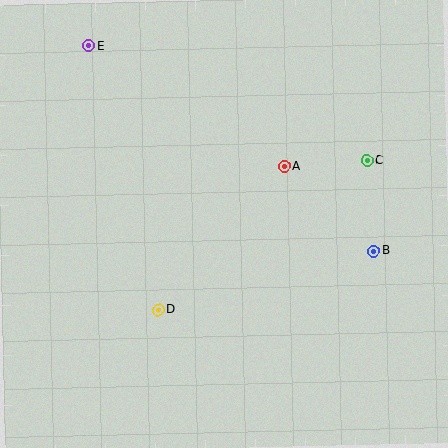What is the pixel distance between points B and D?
The distance between B and D is 223 pixels.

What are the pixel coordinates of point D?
Point D is at (158, 310).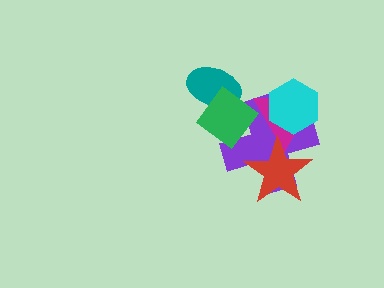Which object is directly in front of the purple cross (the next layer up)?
The magenta triangle is directly in front of the purple cross.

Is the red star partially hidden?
No, no other shape covers it.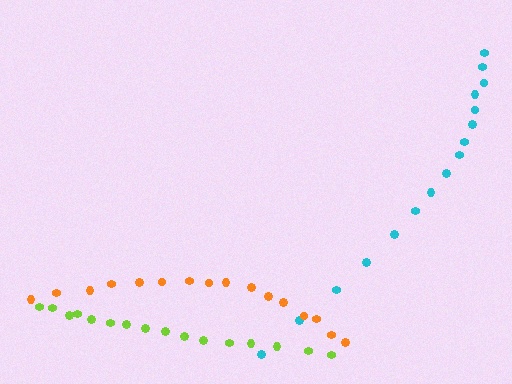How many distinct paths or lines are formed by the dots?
There are 3 distinct paths.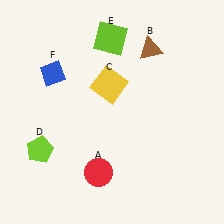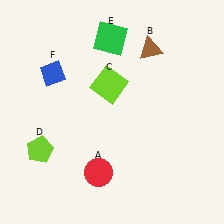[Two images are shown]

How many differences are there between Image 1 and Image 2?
There are 2 differences between the two images.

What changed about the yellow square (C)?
In Image 1, C is yellow. In Image 2, it changed to lime.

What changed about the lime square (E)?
In Image 1, E is lime. In Image 2, it changed to green.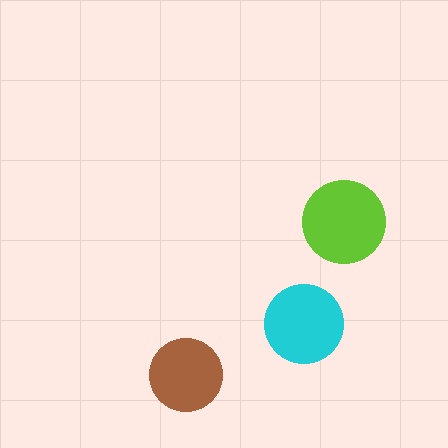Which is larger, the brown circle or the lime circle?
The lime one.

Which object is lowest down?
The brown circle is bottommost.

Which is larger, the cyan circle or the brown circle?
The cyan one.